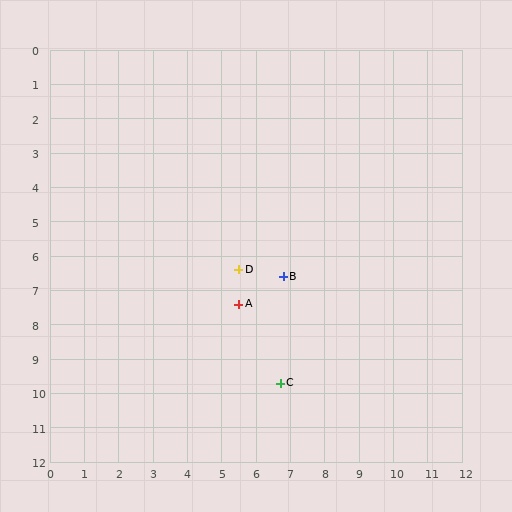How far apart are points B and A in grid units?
Points B and A are about 1.5 grid units apart.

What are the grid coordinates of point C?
Point C is at approximately (6.7, 9.7).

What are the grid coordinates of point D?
Point D is at approximately (5.5, 6.4).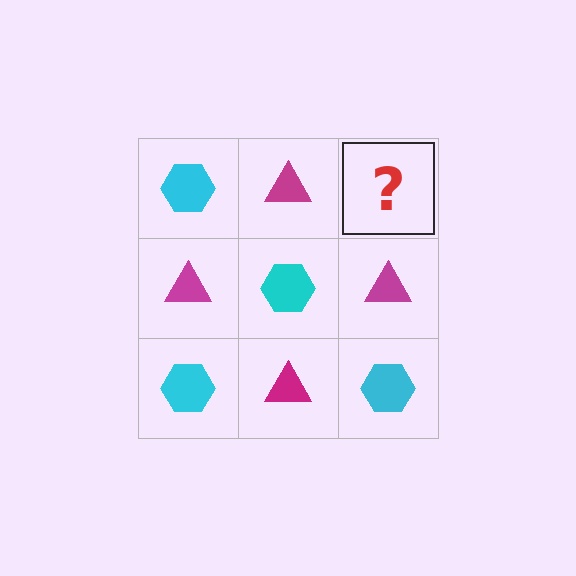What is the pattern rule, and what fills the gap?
The rule is that it alternates cyan hexagon and magenta triangle in a checkerboard pattern. The gap should be filled with a cyan hexagon.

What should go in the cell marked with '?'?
The missing cell should contain a cyan hexagon.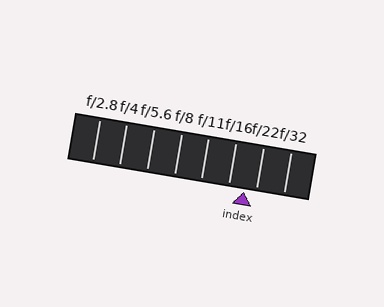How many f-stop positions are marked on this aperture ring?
There are 8 f-stop positions marked.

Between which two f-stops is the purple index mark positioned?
The index mark is between f/16 and f/22.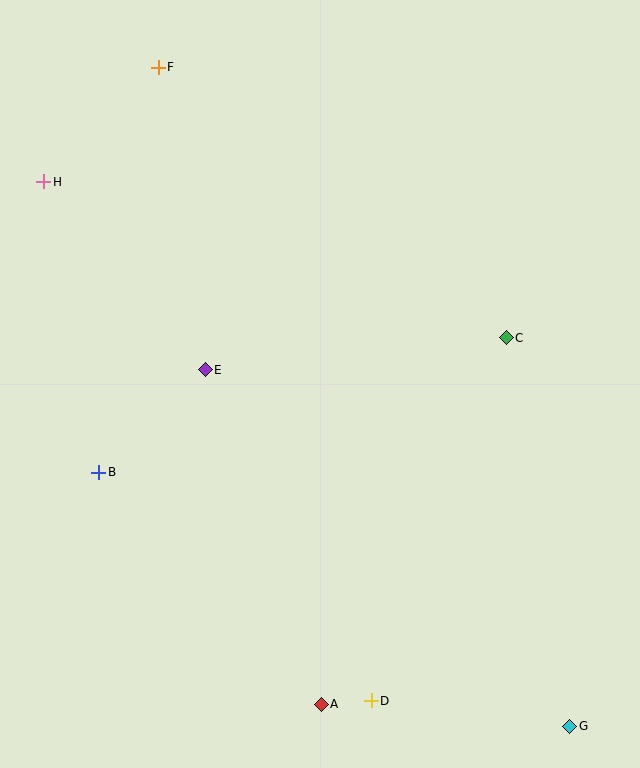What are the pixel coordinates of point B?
Point B is at (99, 472).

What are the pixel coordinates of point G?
Point G is at (570, 726).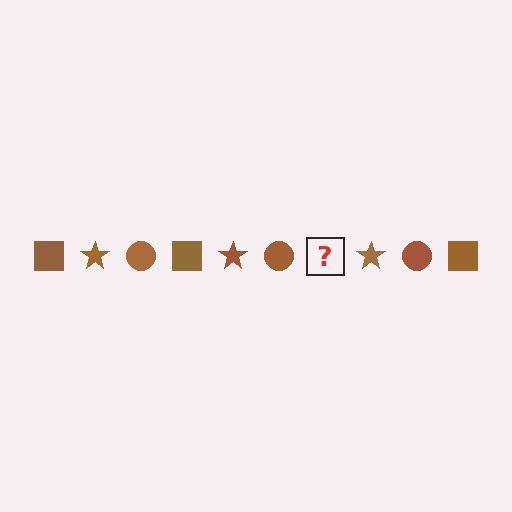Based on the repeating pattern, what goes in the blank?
The blank should be a brown square.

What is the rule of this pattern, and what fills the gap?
The rule is that the pattern cycles through square, star, circle shapes in brown. The gap should be filled with a brown square.